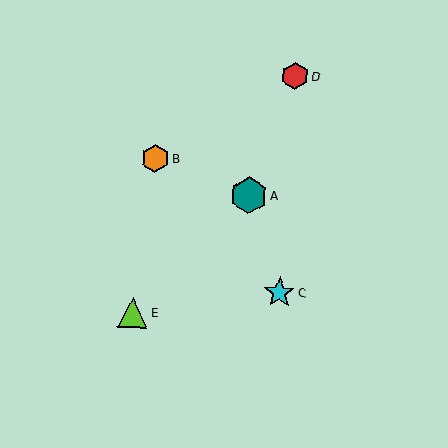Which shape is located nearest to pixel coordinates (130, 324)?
The lime triangle (labeled E) at (133, 313) is nearest to that location.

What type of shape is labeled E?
Shape E is a lime triangle.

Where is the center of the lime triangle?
The center of the lime triangle is at (133, 313).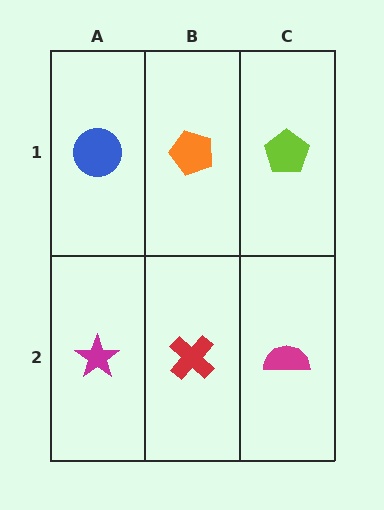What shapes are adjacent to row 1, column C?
A magenta semicircle (row 2, column C), an orange pentagon (row 1, column B).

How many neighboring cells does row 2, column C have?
2.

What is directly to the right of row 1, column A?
An orange pentagon.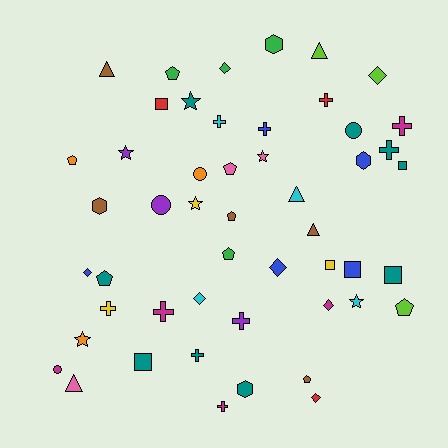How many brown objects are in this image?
There are 5 brown objects.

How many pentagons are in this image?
There are 8 pentagons.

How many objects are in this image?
There are 50 objects.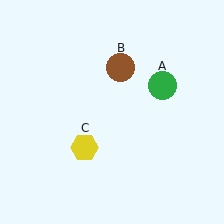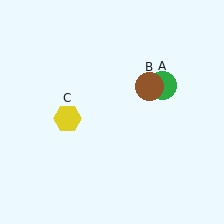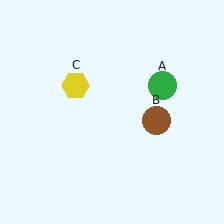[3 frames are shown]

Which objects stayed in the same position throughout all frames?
Green circle (object A) remained stationary.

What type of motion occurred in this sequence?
The brown circle (object B), yellow hexagon (object C) rotated clockwise around the center of the scene.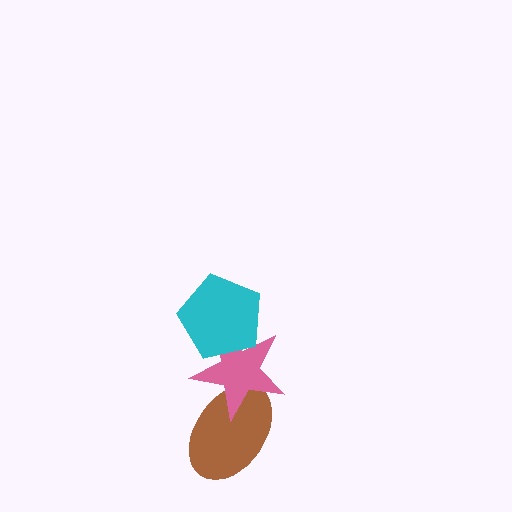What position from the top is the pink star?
The pink star is 2nd from the top.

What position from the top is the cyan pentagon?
The cyan pentagon is 1st from the top.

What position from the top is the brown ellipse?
The brown ellipse is 3rd from the top.